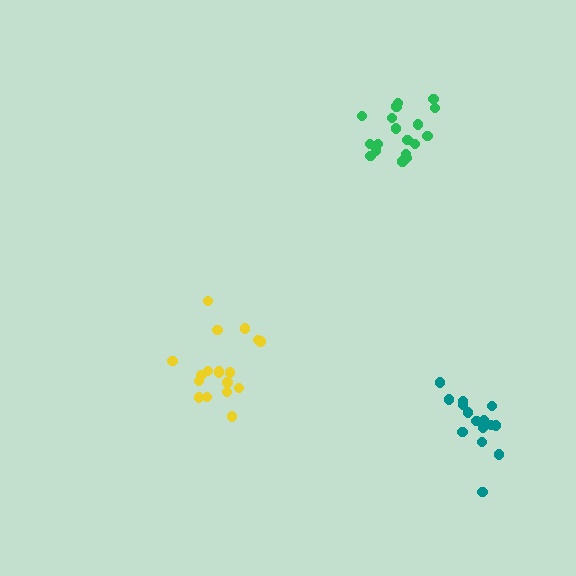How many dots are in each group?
Group 1: 18 dots, Group 2: 15 dots, Group 3: 18 dots (51 total).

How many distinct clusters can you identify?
There are 3 distinct clusters.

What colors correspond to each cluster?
The clusters are colored: yellow, teal, green.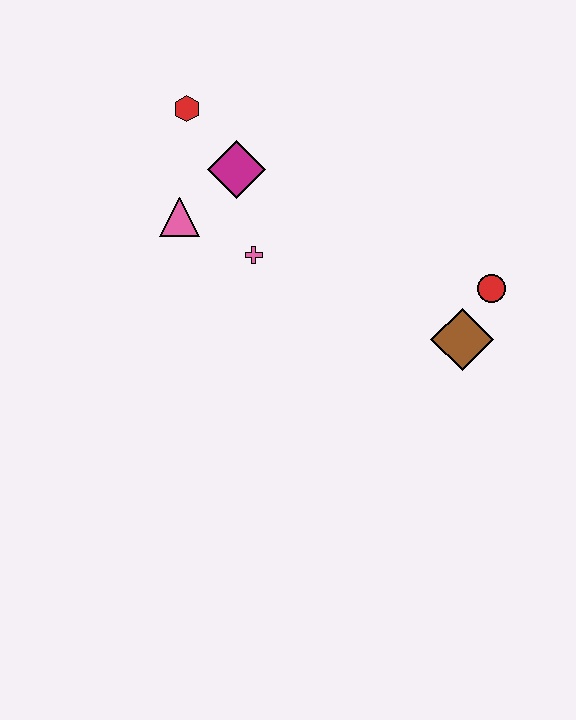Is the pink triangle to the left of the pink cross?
Yes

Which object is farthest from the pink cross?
The red circle is farthest from the pink cross.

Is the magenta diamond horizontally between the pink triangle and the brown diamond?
Yes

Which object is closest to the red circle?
The brown diamond is closest to the red circle.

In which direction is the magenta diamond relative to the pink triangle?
The magenta diamond is to the right of the pink triangle.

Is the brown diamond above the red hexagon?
No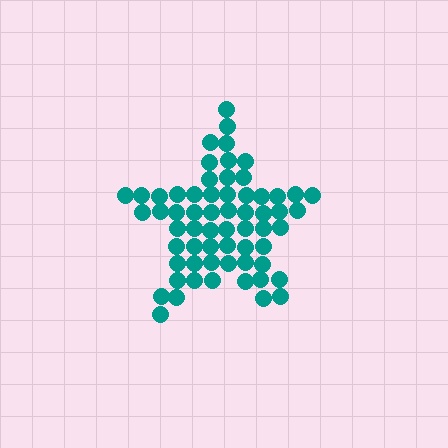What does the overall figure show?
The overall figure shows a star.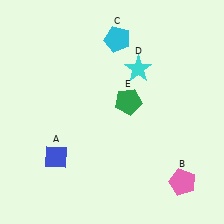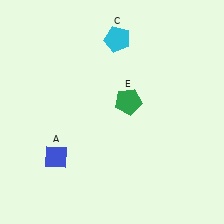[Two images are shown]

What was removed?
The cyan star (D), the pink pentagon (B) were removed in Image 2.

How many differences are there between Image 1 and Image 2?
There are 2 differences between the two images.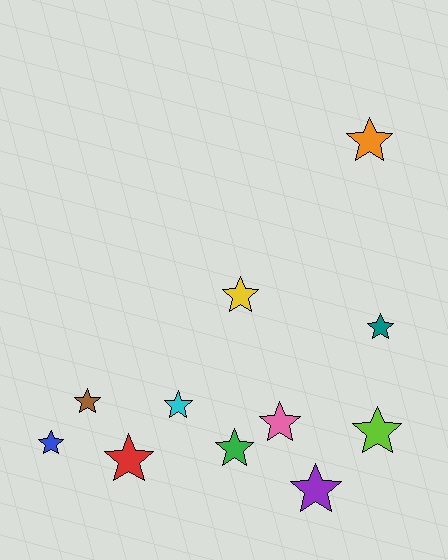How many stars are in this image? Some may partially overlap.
There are 11 stars.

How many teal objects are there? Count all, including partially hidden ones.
There is 1 teal object.